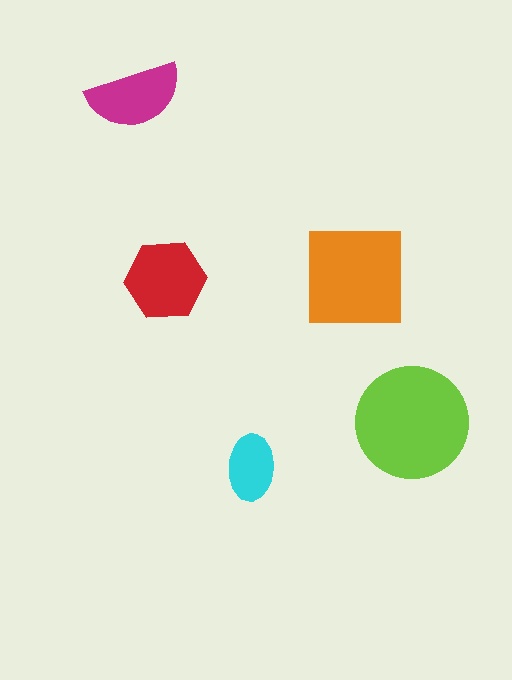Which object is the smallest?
The cyan ellipse.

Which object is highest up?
The magenta semicircle is topmost.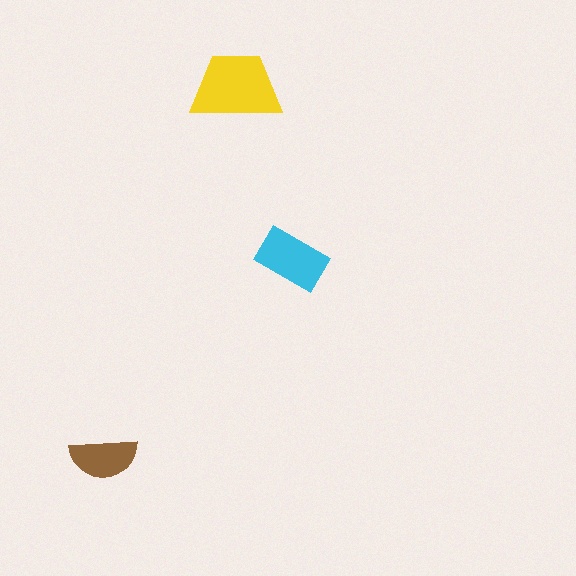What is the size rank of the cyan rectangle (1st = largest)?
2nd.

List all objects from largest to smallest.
The yellow trapezoid, the cyan rectangle, the brown semicircle.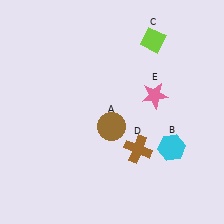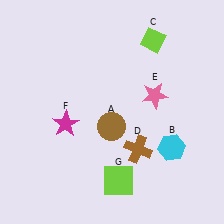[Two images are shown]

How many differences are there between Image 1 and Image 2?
There are 2 differences between the two images.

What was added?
A magenta star (F), a lime square (G) were added in Image 2.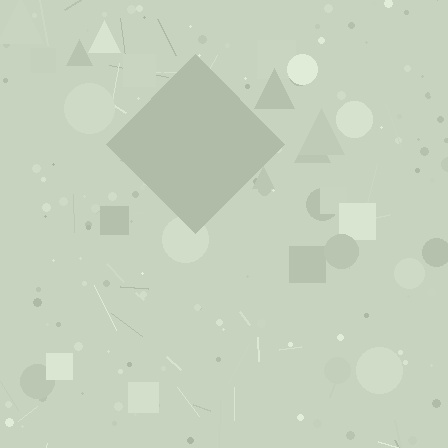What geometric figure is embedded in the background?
A diamond is embedded in the background.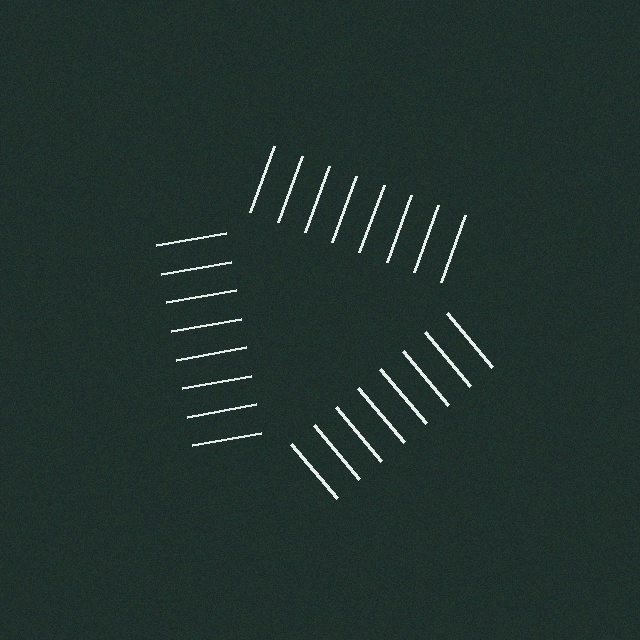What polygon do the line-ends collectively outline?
An illusory triangle — the line segments terminate on its edges but no continuous stroke is drawn.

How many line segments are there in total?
24 — 8 along each of the 3 edges.